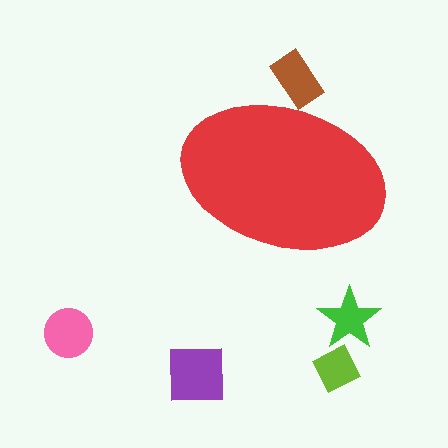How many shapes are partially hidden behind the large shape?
1 shape is partially hidden.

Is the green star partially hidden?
No, the green star is fully visible.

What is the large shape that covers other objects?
A red ellipse.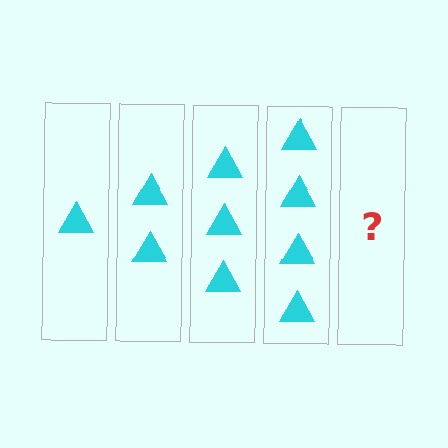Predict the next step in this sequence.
The next step is 5 triangles.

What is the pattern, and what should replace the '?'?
The pattern is that each step adds one more triangle. The '?' should be 5 triangles.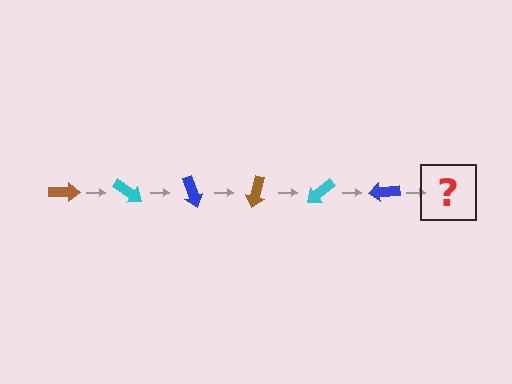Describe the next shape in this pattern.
It should be a brown arrow, rotated 210 degrees from the start.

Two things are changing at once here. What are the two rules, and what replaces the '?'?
The two rules are that it rotates 35 degrees each step and the color cycles through brown, cyan, and blue. The '?' should be a brown arrow, rotated 210 degrees from the start.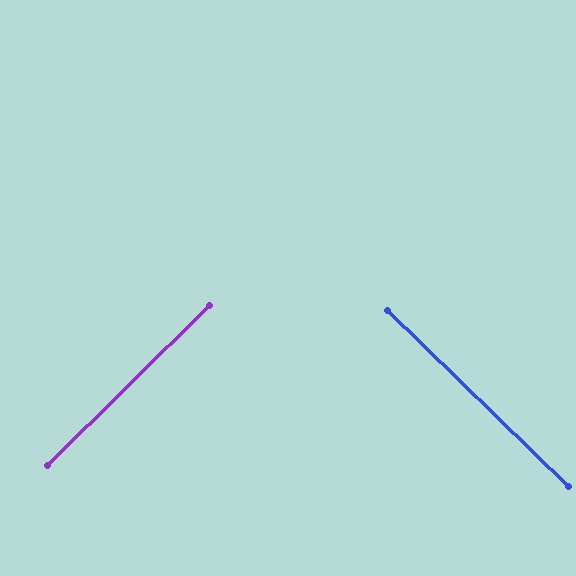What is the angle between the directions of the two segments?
Approximately 89 degrees.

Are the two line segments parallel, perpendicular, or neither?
Perpendicular — they meet at approximately 89°.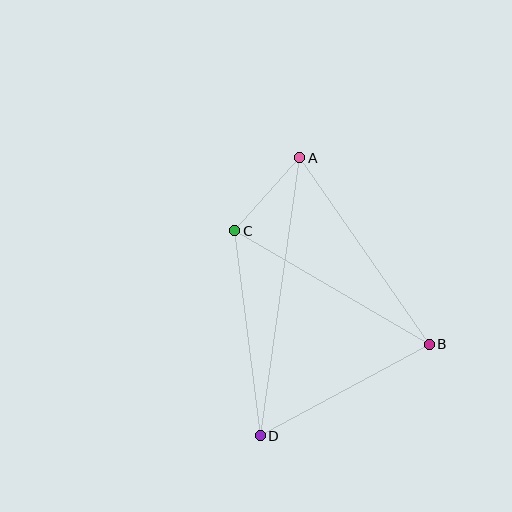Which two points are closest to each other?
Points A and C are closest to each other.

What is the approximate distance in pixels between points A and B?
The distance between A and B is approximately 227 pixels.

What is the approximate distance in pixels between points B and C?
The distance between B and C is approximately 225 pixels.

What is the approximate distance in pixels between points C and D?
The distance between C and D is approximately 206 pixels.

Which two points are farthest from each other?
Points A and D are farthest from each other.